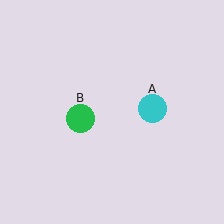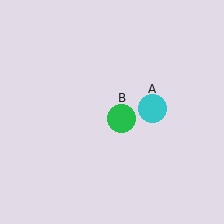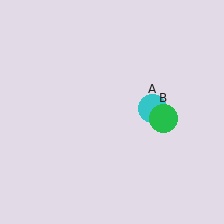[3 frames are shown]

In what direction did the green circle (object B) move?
The green circle (object B) moved right.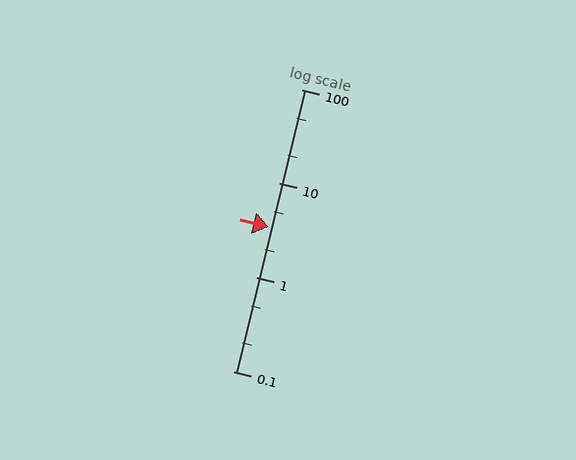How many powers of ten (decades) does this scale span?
The scale spans 3 decades, from 0.1 to 100.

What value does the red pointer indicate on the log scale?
The pointer indicates approximately 3.4.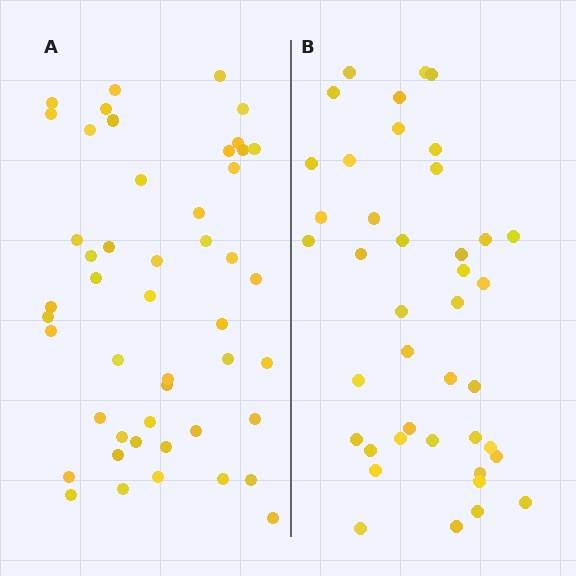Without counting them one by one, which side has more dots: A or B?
Region A (the left region) has more dots.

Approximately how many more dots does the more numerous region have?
Region A has roughly 8 or so more dots than region B.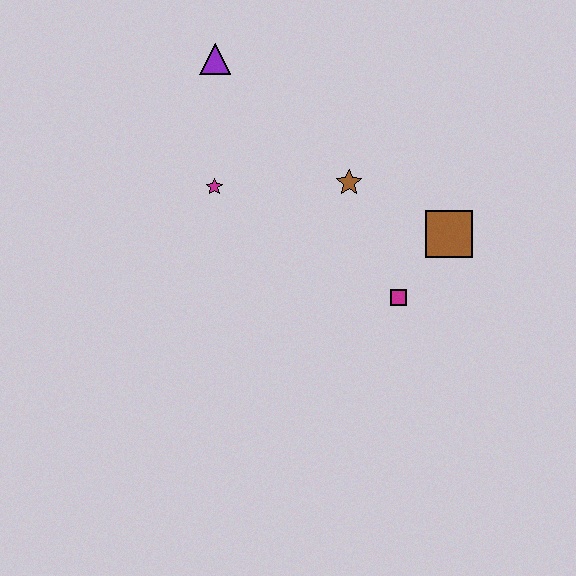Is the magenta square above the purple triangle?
No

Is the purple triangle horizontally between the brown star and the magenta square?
No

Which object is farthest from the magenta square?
The purple triangle is farthest from the magenta square.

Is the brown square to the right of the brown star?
Yes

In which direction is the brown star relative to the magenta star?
The brown star is to the right of the magenta star.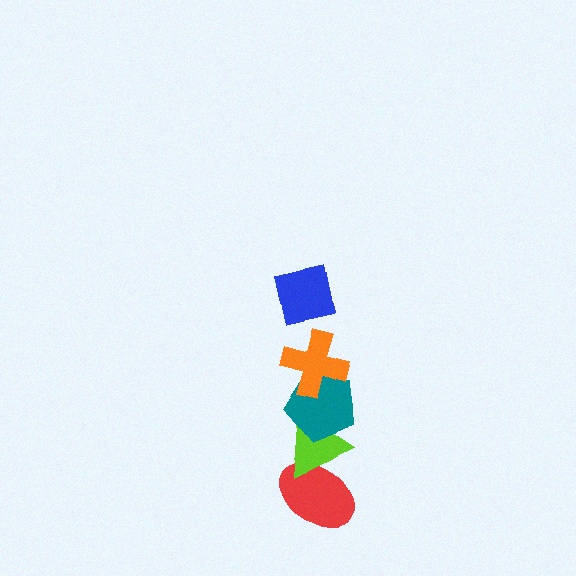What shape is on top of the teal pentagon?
The orange cross is on top of the teal pentagon.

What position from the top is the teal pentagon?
The teal pentagon is 3rd from the top.